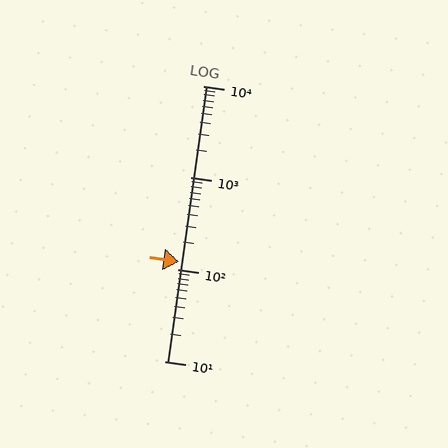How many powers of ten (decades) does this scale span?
The scale spans 3 decades, from 10 to 10000.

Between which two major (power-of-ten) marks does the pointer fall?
The pointer is between 100 and 1000.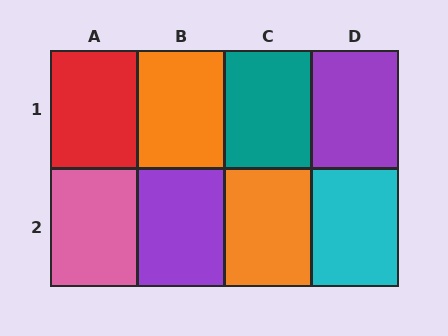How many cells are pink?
1 cell is pink.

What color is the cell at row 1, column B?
Orange.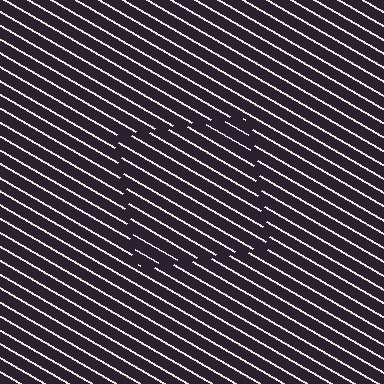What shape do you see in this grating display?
An illusory square. The interior of the shape contains the same grating, shifted by half a period — the contour is defined by the phase discontinuity where line-ends from the inner and outer gratings abut.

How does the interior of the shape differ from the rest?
The interior of the shape contains the same grating, shifted by half a period — the contour is defined by the phase discontinuity where line-ends from the inner and outer gratings abut.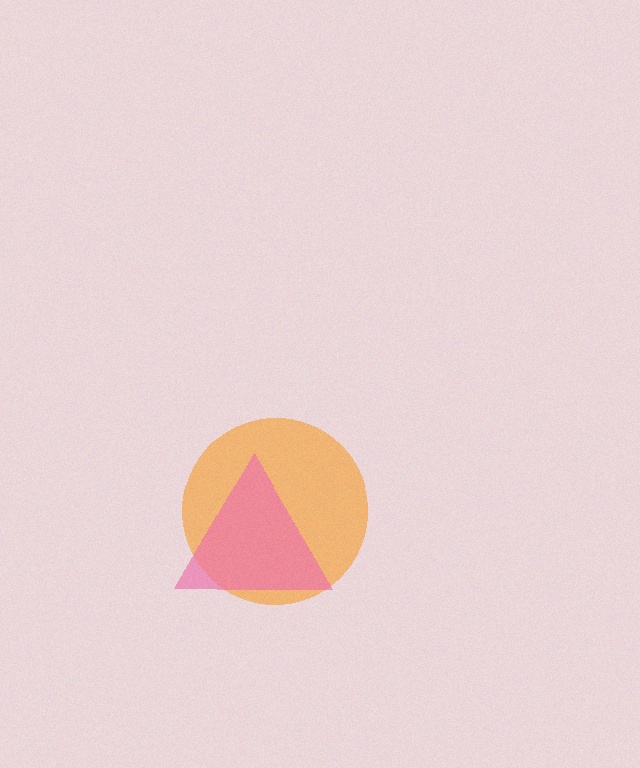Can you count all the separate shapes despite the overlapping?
Yes, there are 2 separate shapes.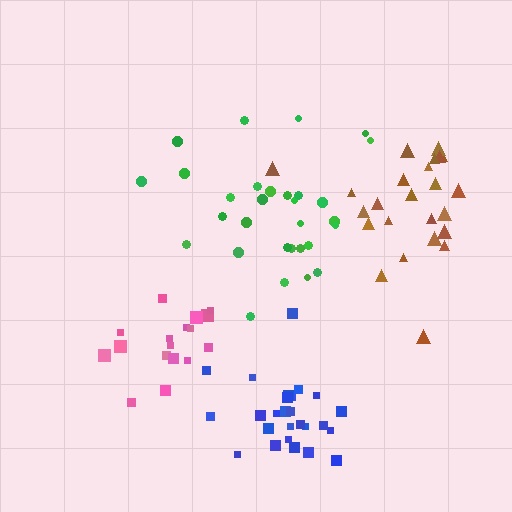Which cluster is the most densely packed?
Blue.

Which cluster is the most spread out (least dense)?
Green.